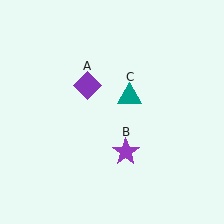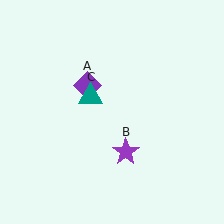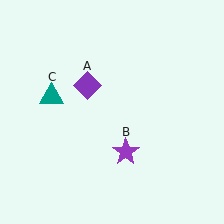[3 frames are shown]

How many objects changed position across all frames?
1 object changed position: teal triangle (object C).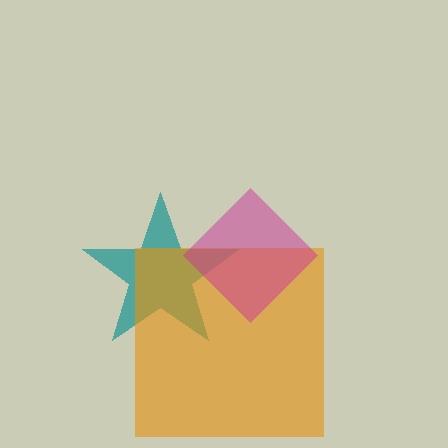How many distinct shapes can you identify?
There are 3 distinct shapes: a teal star, an orange square, a magenta diamond.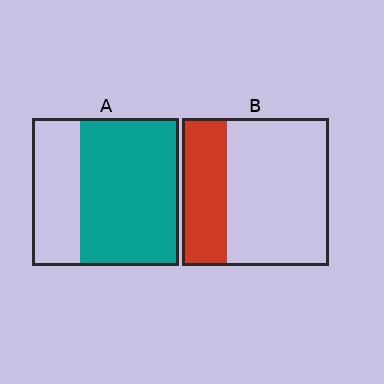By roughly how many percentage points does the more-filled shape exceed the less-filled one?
By roughly 35 percentage points (A over B).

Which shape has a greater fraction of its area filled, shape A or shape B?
Shape A.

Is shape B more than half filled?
No.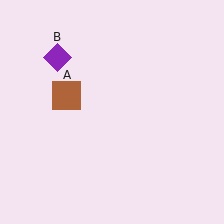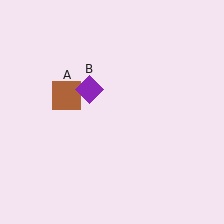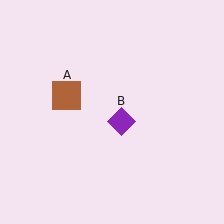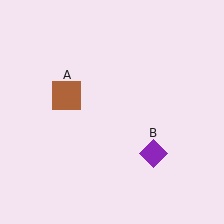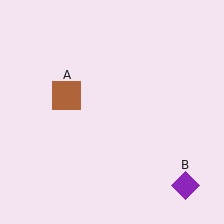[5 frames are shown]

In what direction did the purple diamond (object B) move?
The purple diamond (object B) moved down and to the right.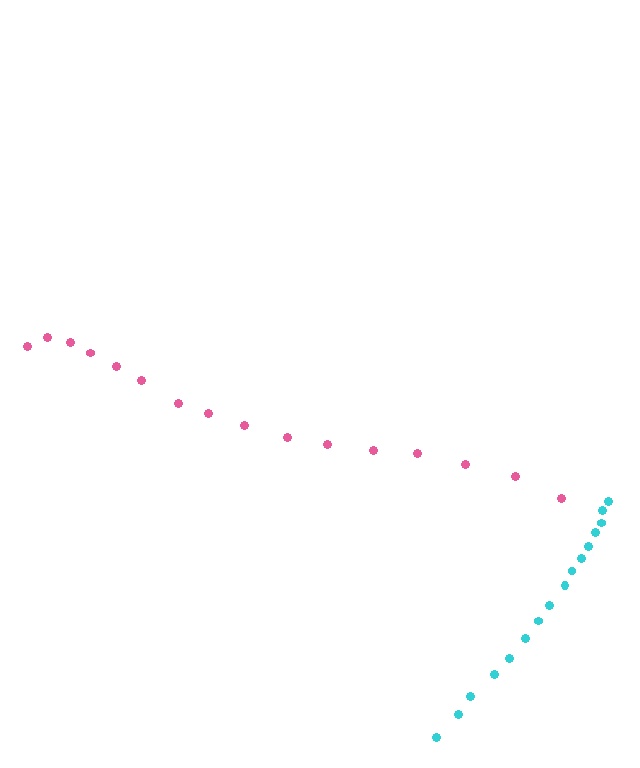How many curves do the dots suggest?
There are 2 distinct paths.